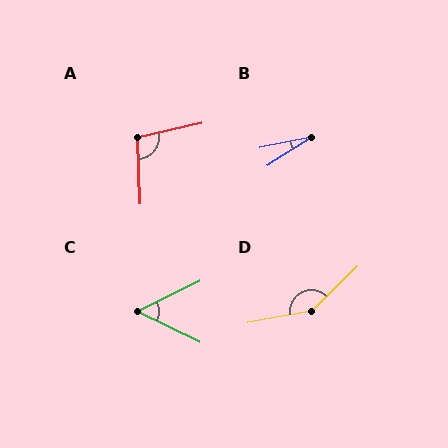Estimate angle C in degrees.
Approximately 52 degrees.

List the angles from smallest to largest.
B (20°), C (52°), A (101°), D (146°).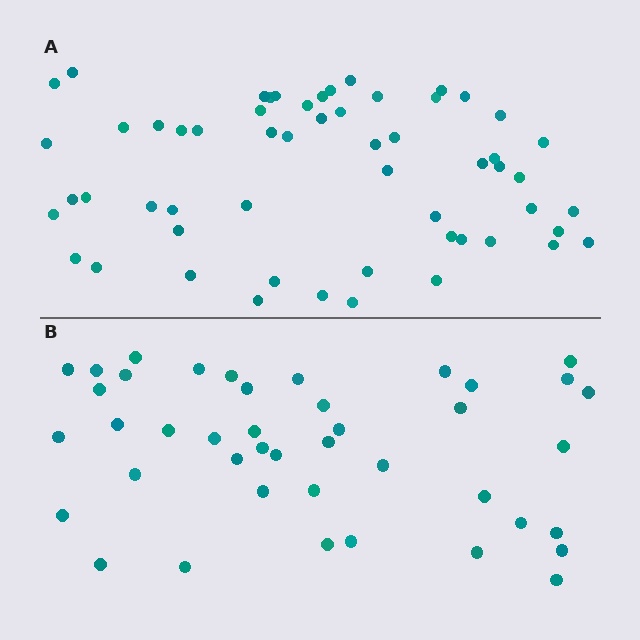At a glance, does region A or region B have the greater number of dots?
Region A (the top region) has more dots.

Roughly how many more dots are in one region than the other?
Region A has approximately 15 more dots than region B.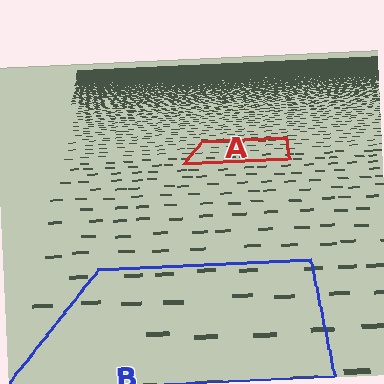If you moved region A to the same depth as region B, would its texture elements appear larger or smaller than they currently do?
They would appear larger. At a closer depth, the same texture elements are projected at a bigger on-screen size.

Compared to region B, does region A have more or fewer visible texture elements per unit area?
Region A has more texture elements per unit area — they are packed more densely because it is farther away.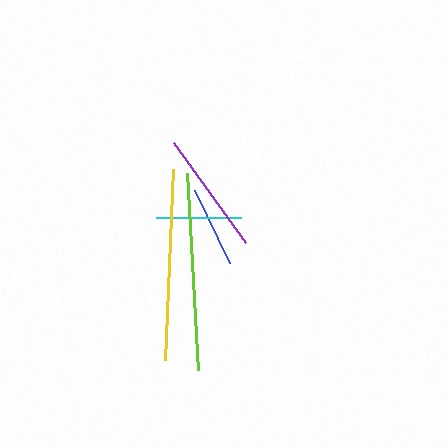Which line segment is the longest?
The lime line is the longest at approximately 198 pixels.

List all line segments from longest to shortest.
From longest to shortest: lime, yellow, purple, cyan, blue.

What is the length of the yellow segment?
The yellow segment is approximately 192 pixels long.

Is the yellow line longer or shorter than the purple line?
The yellow line is longer than the purple line.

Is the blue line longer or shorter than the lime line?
The lime line is longer than the blue line.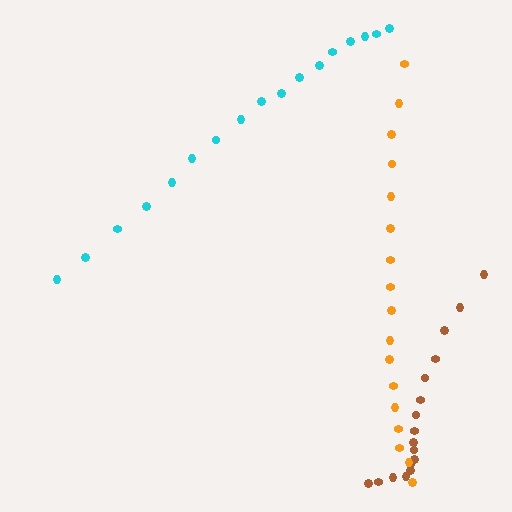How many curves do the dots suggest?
There are 3 distinct paths.